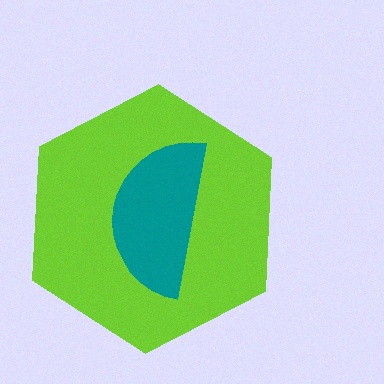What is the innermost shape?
The teal semicircle.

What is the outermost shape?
The lime hexagon.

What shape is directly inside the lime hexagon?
The teal semicircle.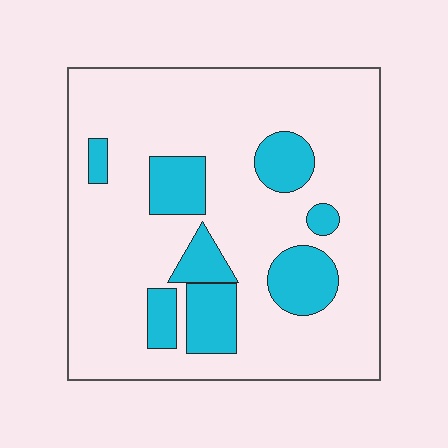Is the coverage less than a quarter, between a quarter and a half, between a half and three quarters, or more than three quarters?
Less than a quarter.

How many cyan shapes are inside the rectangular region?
8.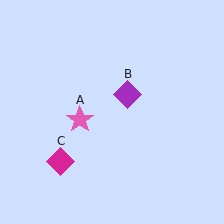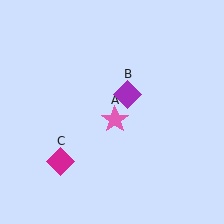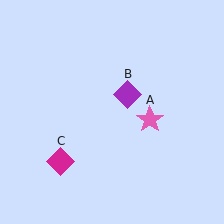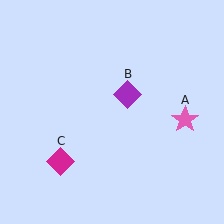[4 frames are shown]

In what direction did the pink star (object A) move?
The pink star (object A) moved right.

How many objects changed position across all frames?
1 object changed position: pink star (object A).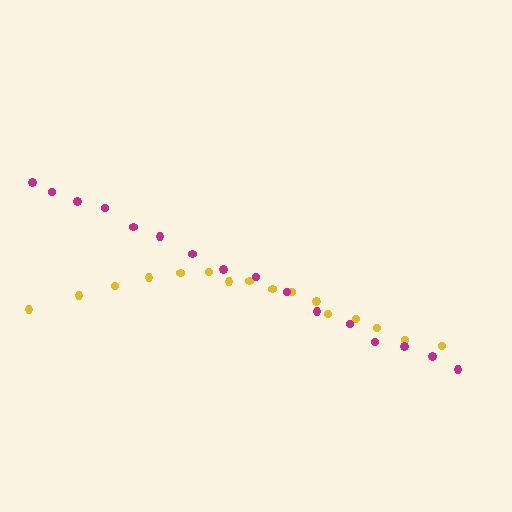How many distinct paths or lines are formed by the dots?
There are 2 distinct paths.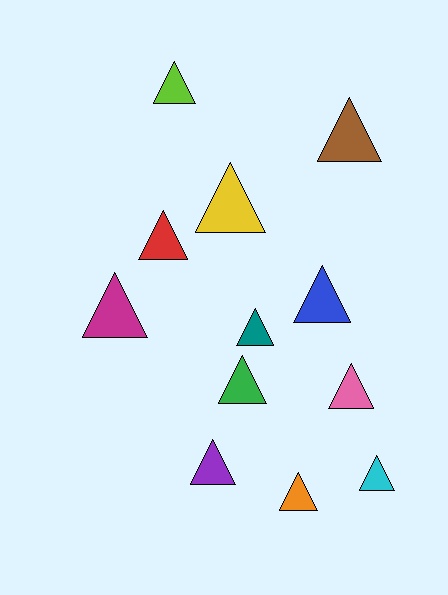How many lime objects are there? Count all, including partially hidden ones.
There is 1 lime object.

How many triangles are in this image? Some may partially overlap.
There are 12 triangles.